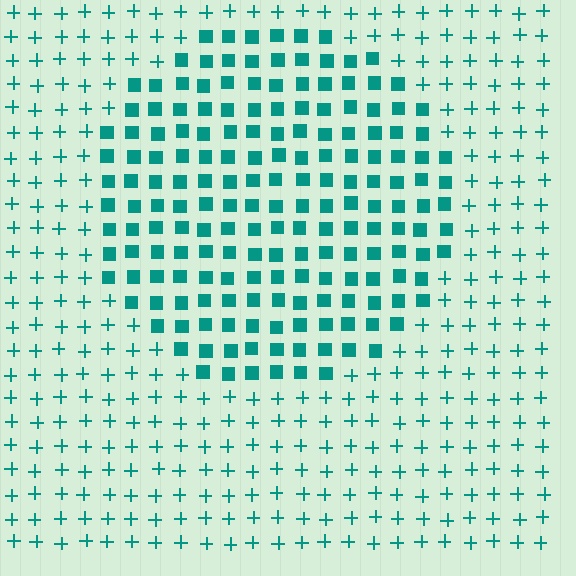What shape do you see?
I see a circle.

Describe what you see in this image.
The image is filled with small teal elements arranged in a uniform grid. A circle-shaped region contains squares, while the surrounding area contains plus signs. The boundary is defined purely by the change in element shape.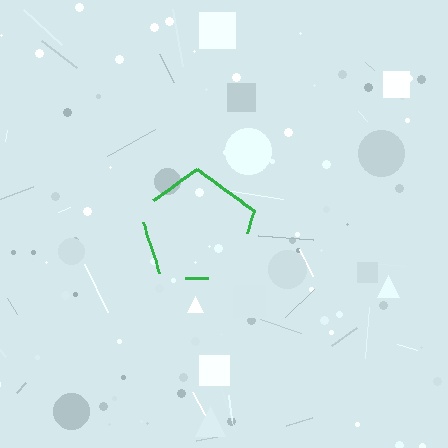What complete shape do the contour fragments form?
The contour fragments form a pentagon.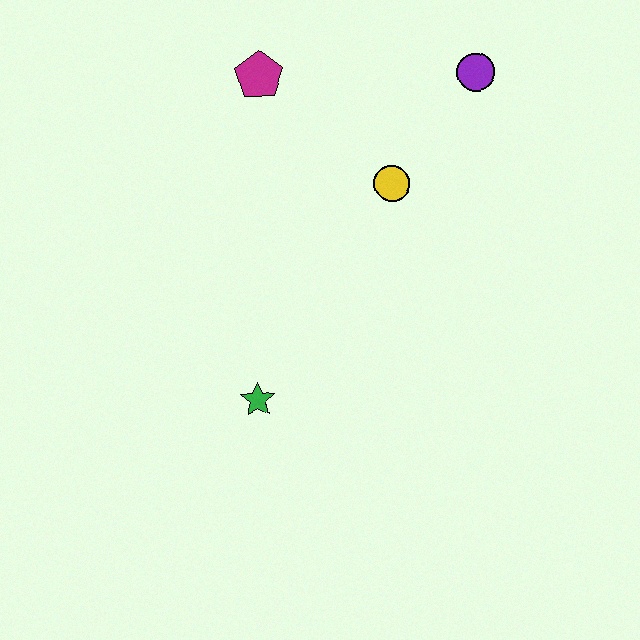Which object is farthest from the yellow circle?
The green star is farthest from the yellow circle.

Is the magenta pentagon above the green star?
Yes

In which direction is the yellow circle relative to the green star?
The yellow circle is above the green star.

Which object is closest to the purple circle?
The yellow circle is closest to the purple circle.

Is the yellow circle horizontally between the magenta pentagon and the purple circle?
Yes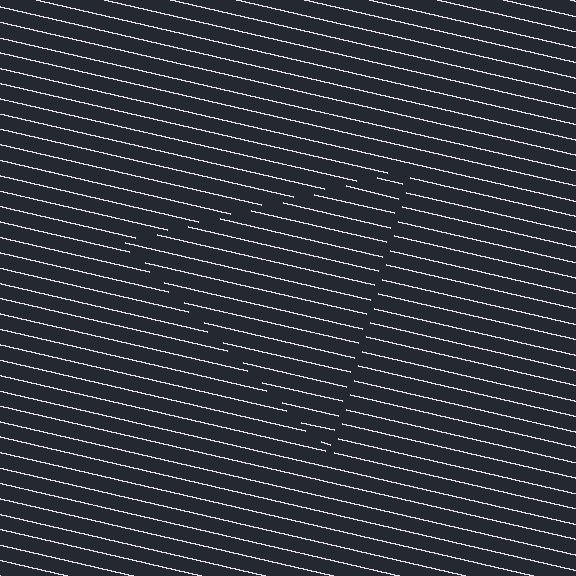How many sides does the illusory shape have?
3 sides — the line-ends trace a triangle.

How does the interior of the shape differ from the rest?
The interior of the shape contains the same grating, shifted by half a period — the contour is defined by the phase discontinuity where line-ends from the inner and outer gratings abut.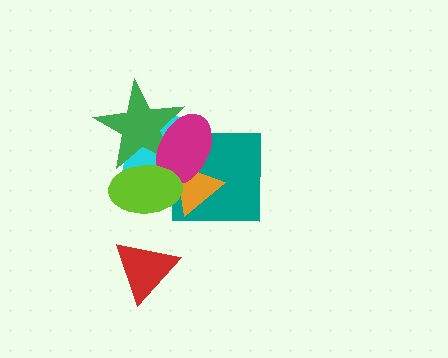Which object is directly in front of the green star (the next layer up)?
The magenta ellipse is directly in front of the green star.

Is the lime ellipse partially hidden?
No, no other shape covers it.